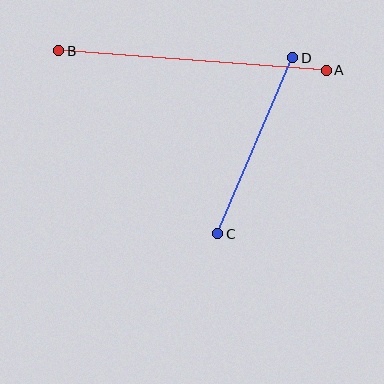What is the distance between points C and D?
The distance is approximately 191 pixels.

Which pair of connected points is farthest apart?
Points A and B are farthest apart.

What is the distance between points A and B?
The distance is approximately 268 pixels.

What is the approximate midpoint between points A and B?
The midpoint is at approximately (193, 61) pixels.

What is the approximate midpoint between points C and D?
The midpoint is at approximately (255, 146) pixels.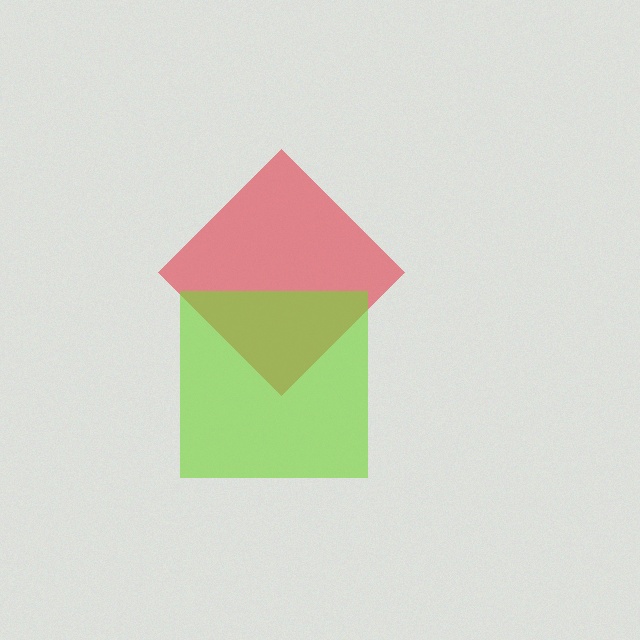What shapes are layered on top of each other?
The layered shapes are: a red diamond, a lime square.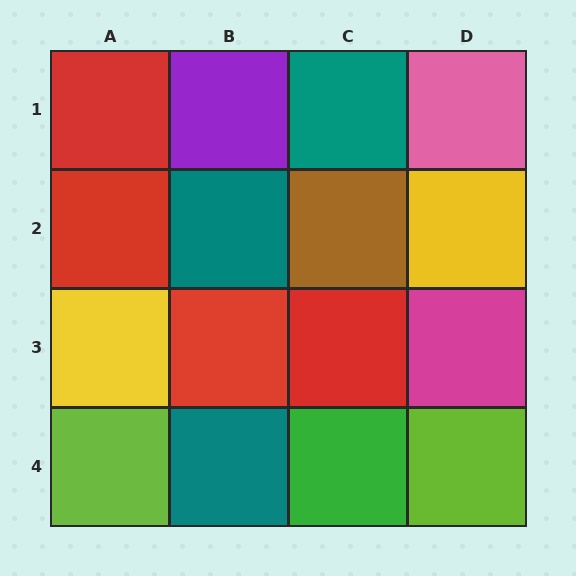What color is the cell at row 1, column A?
Red.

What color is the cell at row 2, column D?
Yellow.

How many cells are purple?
1 cell is purple.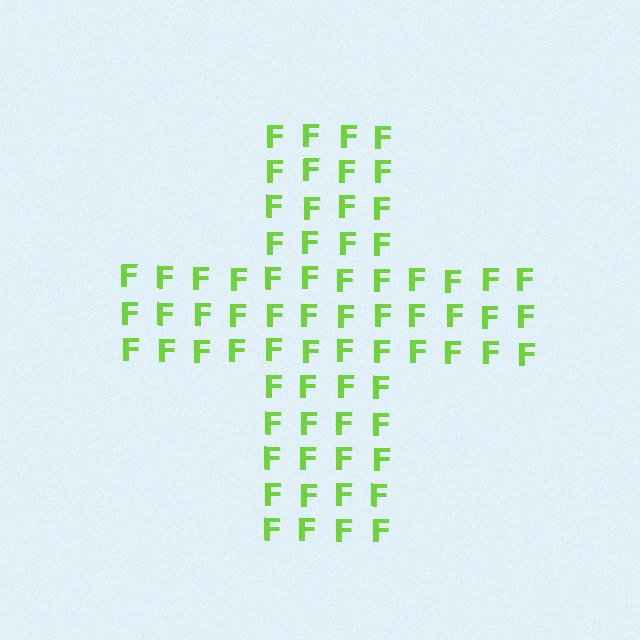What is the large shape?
The large shape is a cross.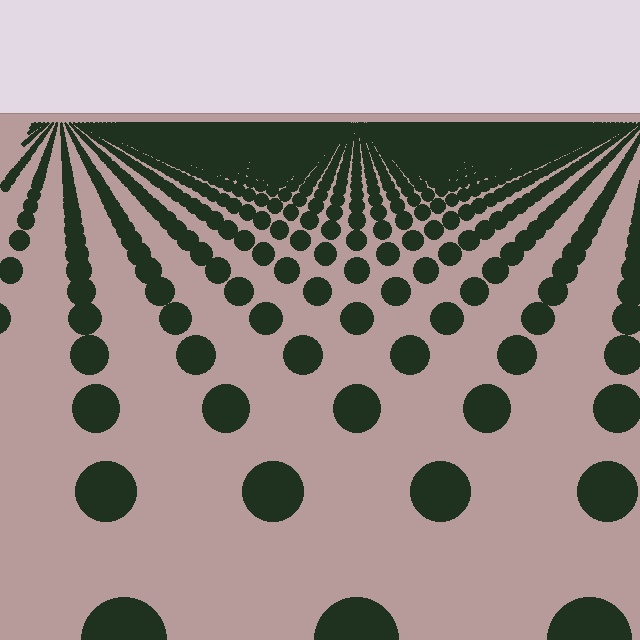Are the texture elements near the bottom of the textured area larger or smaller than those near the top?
Larger. Near the bottom, elements are closer to the viewer and appear at a bigger on-screen size.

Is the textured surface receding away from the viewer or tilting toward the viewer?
The surface is receding away from the viewer. Texture elements get smaller and denser toward the top.